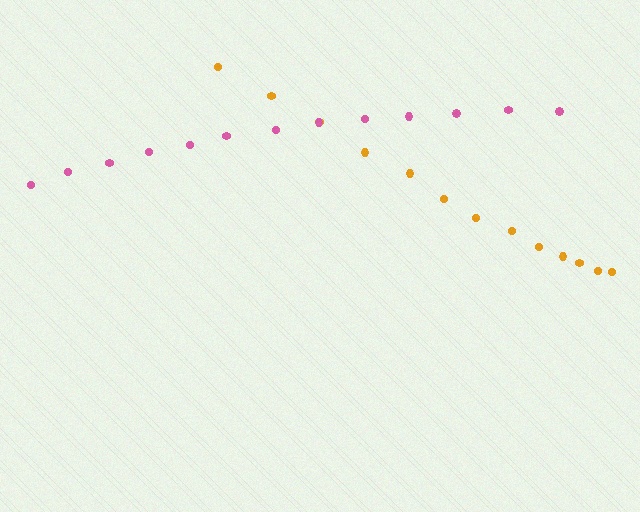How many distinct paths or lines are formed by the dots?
There are 2 distinct paths.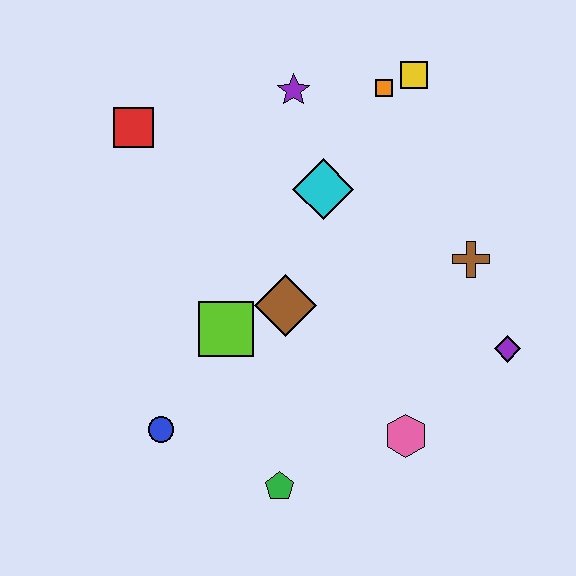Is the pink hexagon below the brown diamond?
Yes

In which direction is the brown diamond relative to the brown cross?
The brown diamond is to the left of the brown cross.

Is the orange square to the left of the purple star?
No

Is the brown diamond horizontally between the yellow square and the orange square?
No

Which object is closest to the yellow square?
The orange square is closest to the yellow square.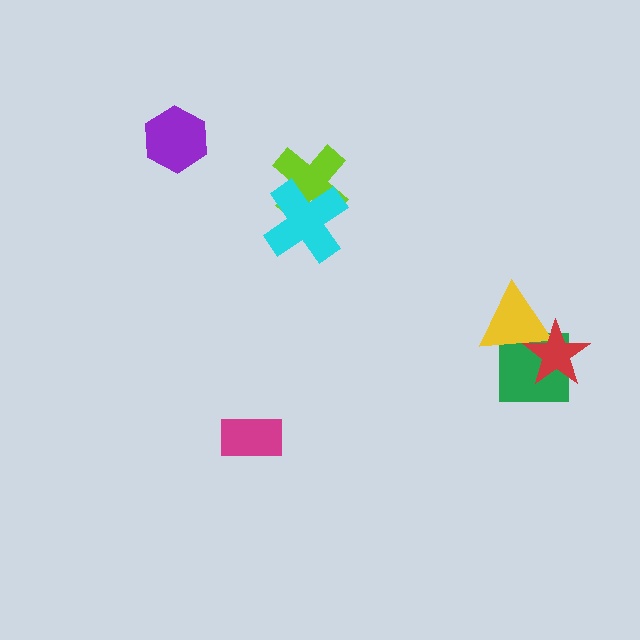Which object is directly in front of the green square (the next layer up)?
The yellow triangle is directly in front of the green square.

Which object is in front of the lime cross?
The cyan cross is in front of the lime cross.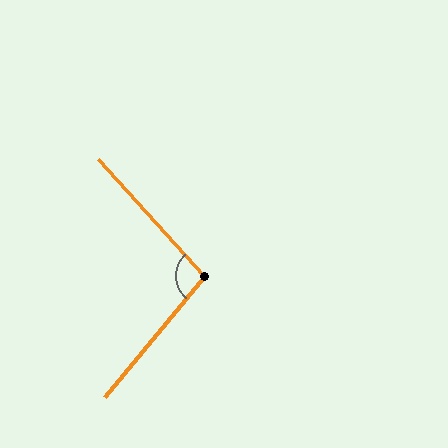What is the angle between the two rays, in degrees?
Approximately 98 degrees.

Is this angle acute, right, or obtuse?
It is obtuse.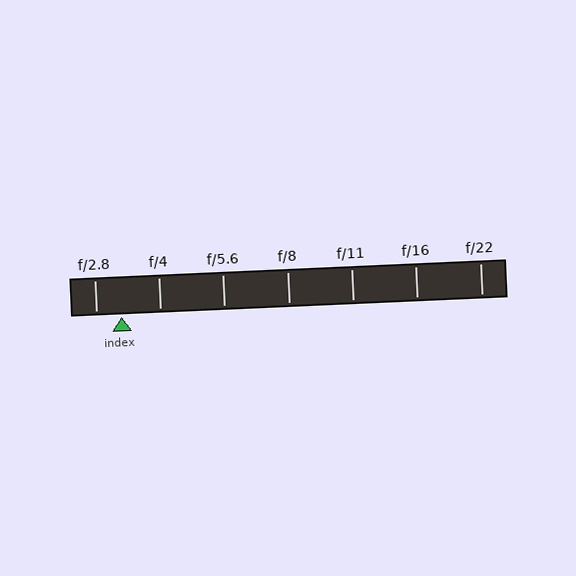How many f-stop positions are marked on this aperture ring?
There are 7 f-stop positions marked.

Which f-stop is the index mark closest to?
The index mark is closest to f/2.8.